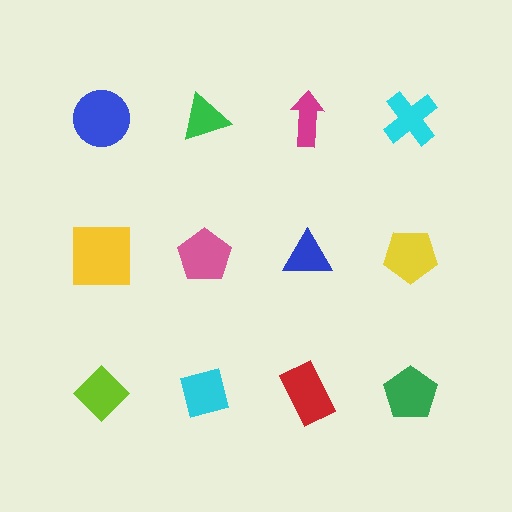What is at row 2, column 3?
A blue triangle.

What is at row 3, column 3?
A red rectangle.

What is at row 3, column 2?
A cyan square.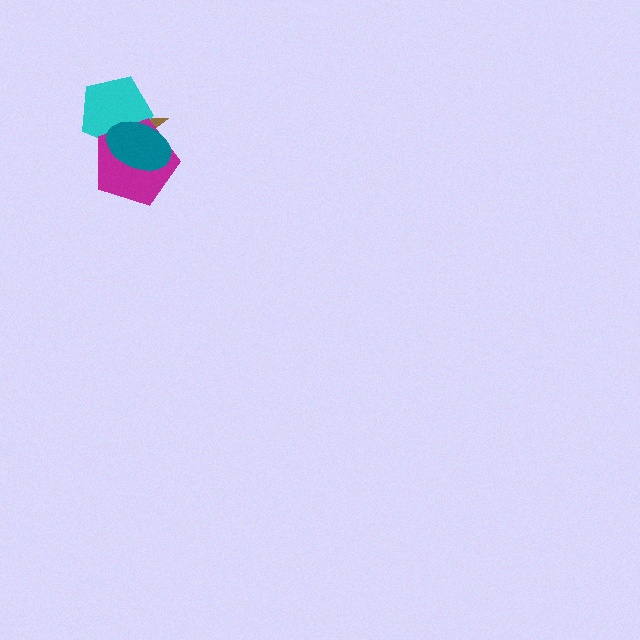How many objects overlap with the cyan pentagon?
3 objects overlap with the cyan pentagon.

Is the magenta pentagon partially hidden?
Yes, it is partially covered by another shape.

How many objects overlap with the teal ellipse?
3 objects overlap with the teal ellipse.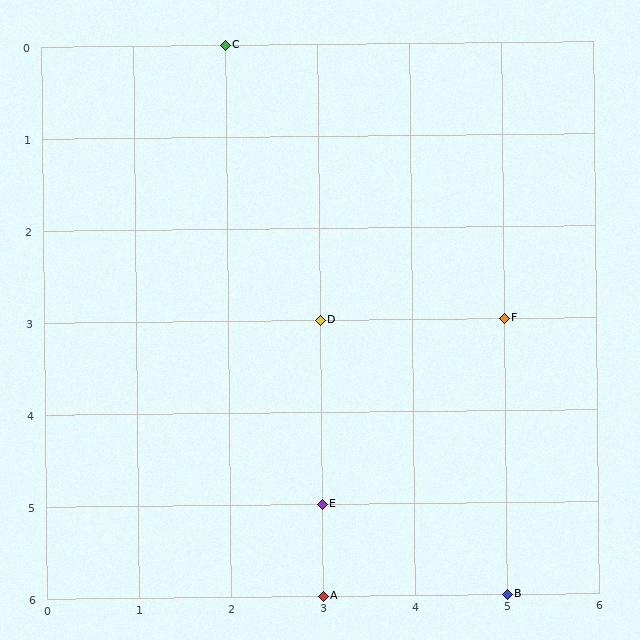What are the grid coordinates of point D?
Point D is at grid coordinates (3, 3).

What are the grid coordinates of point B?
Point B is at grid coordinates (5, 6).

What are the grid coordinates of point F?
Point F is at grid coordinates (5, 3).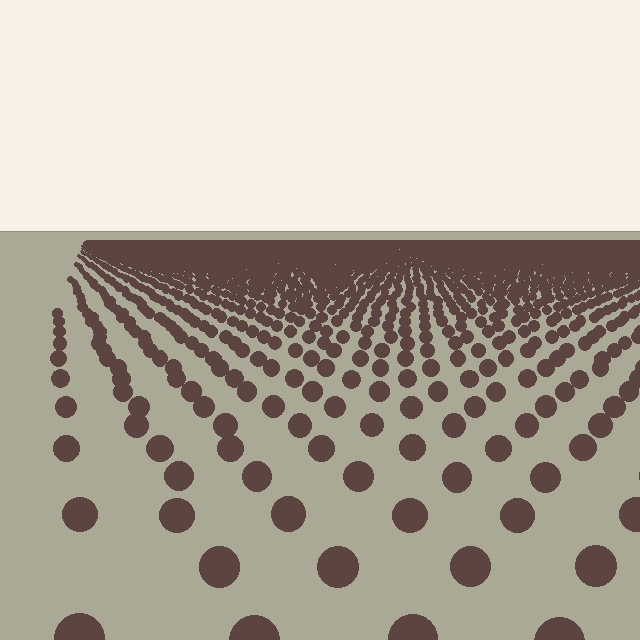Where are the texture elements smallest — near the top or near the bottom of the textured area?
Near the top.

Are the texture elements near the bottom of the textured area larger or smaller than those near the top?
Larger. Near the bottom, elements are closer to the viewer and appear at a bigger on-screen size.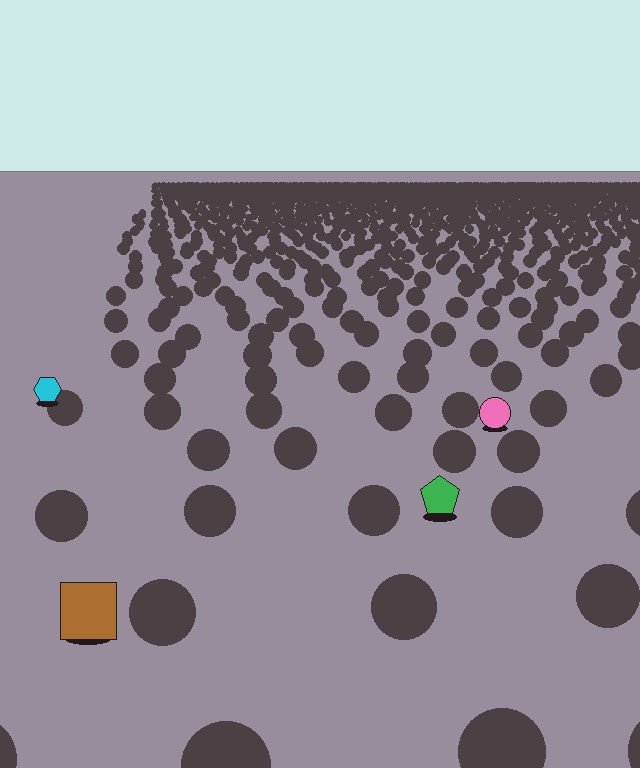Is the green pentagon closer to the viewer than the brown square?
No. The brown square is closer — you can tell from the texture gradient: the ground texture is coarser near it.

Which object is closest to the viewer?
The brown square is closest. The texture marks near it are larger and more spread out.